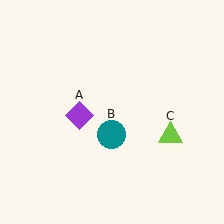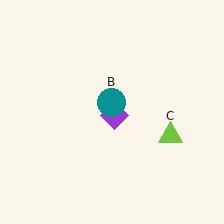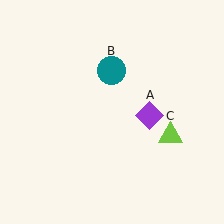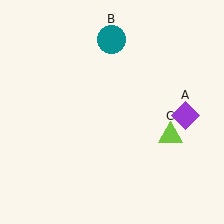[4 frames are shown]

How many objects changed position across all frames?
2 objects changed position: purple diamond (object A), teal circle (object B).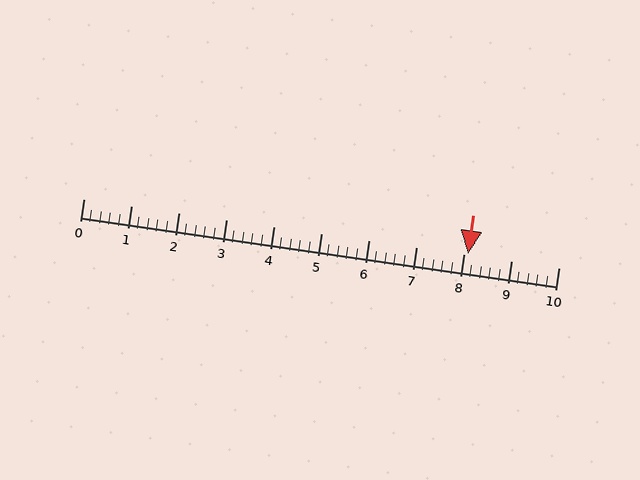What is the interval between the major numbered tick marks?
The major tick marks are spaced 1 units apart.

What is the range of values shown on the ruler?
The ruler shows values from 0 to 10.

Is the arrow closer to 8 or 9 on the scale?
The arrow is closer to 8.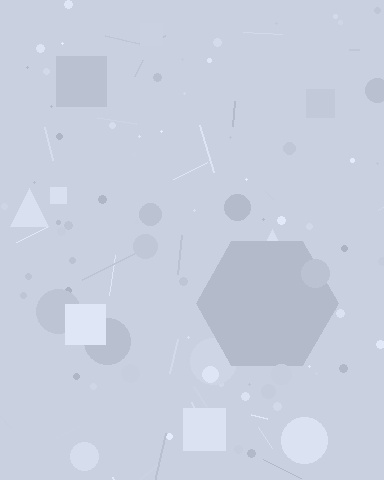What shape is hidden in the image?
A hexagon is hidden in the image.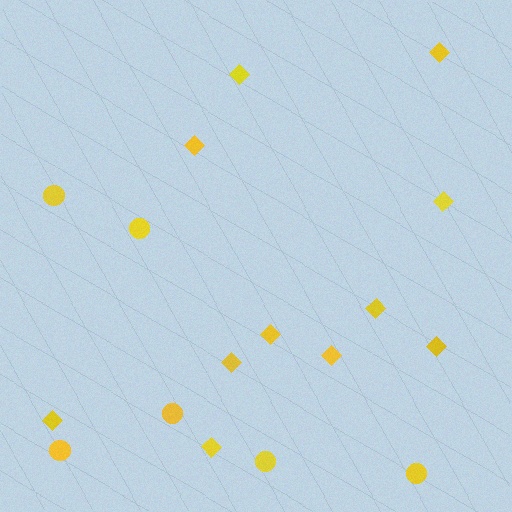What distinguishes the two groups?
There are 2 groups: one group of circles (6) and one group of diamonds (11).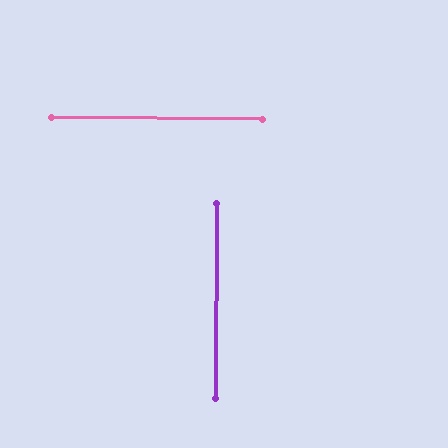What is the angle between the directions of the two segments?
Approximately 89 degrees.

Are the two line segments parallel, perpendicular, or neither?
Perpendicular — they meet at approximately 89°.